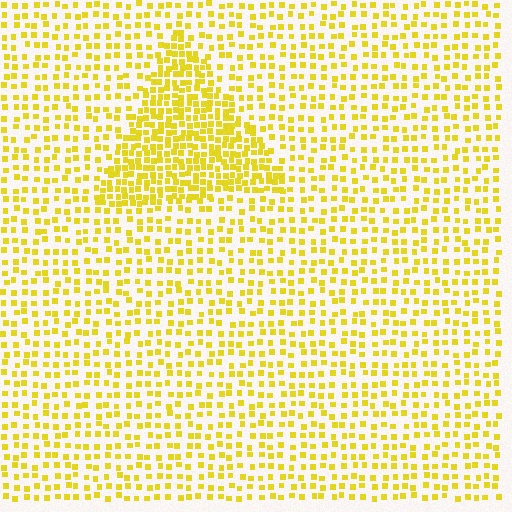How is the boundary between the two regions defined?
The boundary is defined by a change in element density (approximately 2.1x ratio). All elements are the same color, size, and shape.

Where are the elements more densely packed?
The elements are more densely packed inside the triangle boundary.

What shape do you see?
I see a triangle.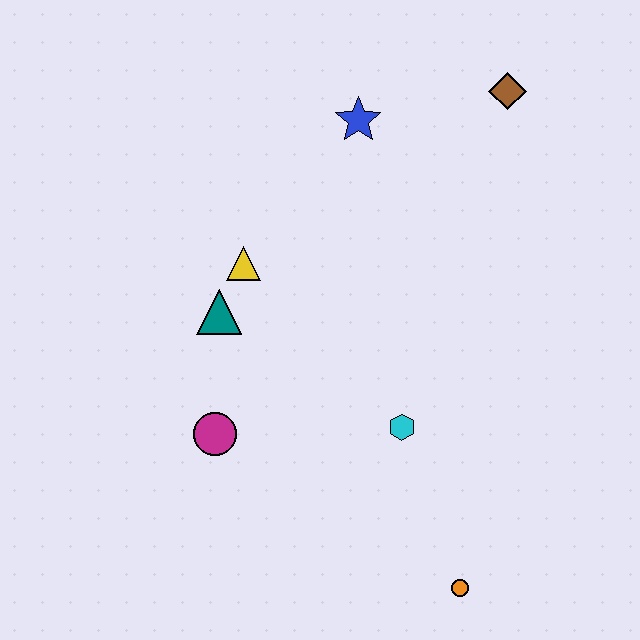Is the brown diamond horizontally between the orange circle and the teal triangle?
No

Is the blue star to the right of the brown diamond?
No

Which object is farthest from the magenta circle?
The brown diamond is farthest from the magenta circle.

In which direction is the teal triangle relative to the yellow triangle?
The teal triangle is below the yellow triangle.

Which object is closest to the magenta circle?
The teal triangle is closest to the magenta circle.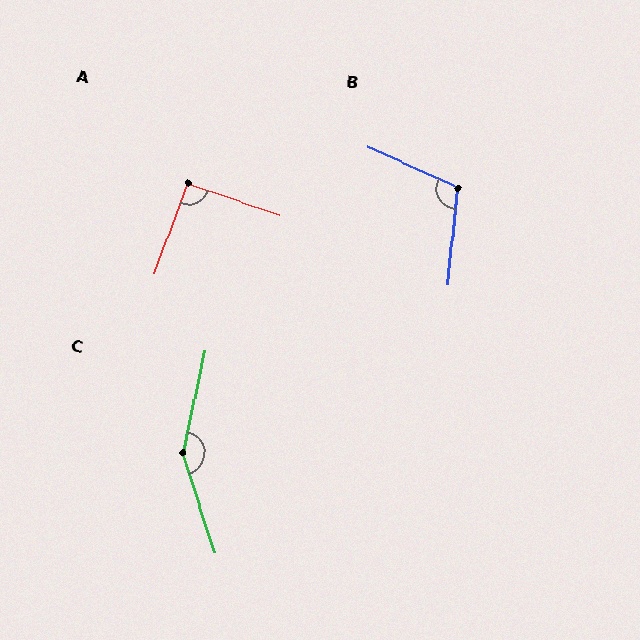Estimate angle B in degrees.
Approximately 108 degrees.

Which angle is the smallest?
A, at approximately 91 degrees.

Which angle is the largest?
C, at approximately 150 degrees.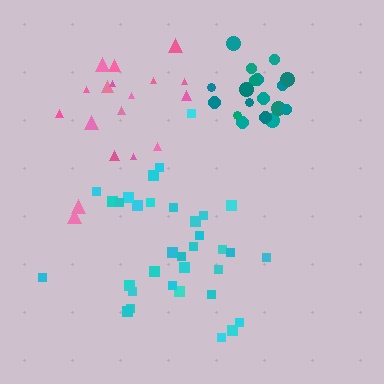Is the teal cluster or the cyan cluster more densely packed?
Teal.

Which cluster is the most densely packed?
Teal.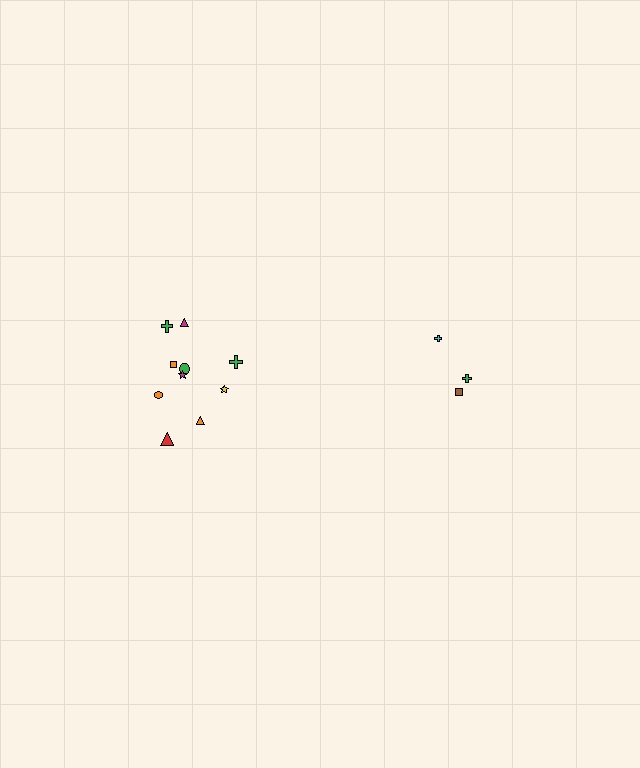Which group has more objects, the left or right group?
The left group.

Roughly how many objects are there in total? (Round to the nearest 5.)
Roughly 15 objects in total.